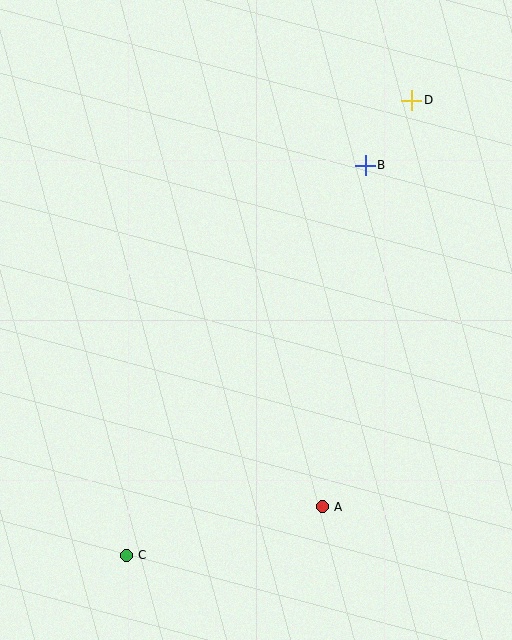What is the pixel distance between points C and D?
The distance between C and D is 537 pixels.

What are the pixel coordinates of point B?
Point B is at (365, 165).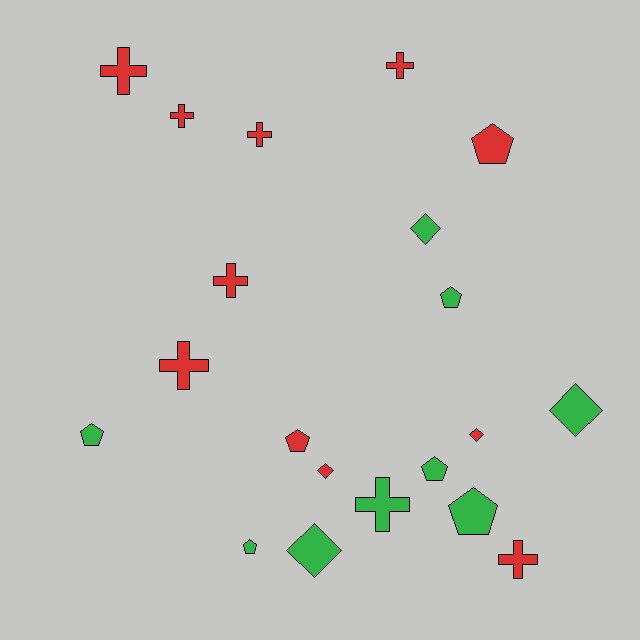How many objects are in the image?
There are 20 objects.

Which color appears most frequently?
Red, with 11 objects.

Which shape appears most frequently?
Cross, with 8 objects.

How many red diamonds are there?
There are 2 red diamonds.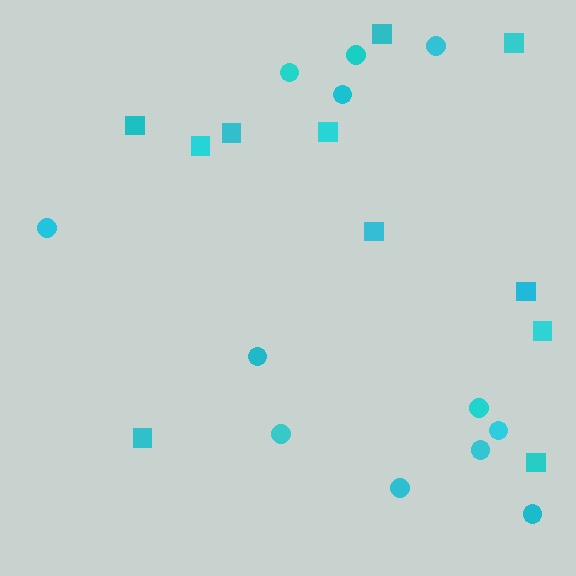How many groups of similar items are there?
There are 2 groups: one group of squares (11) and one group of circles (12).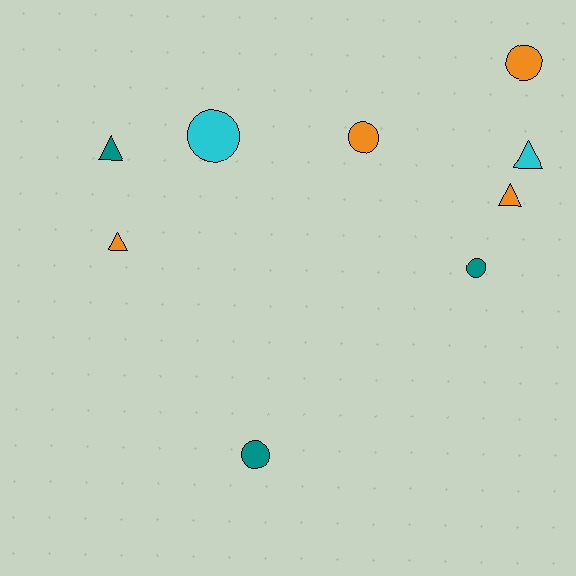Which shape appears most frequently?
Circle, with 5 objects.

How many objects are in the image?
There are 9 objects.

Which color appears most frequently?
Orange, with 4 objects.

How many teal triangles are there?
There is 1 teal triangle.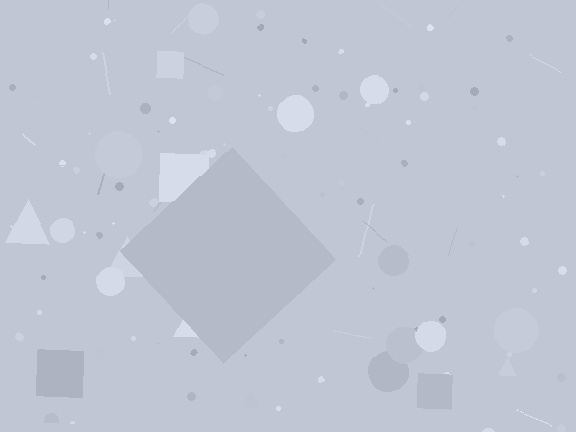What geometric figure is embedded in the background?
A diamond is embedded in the background.